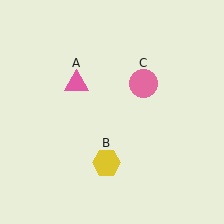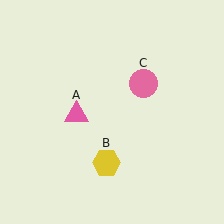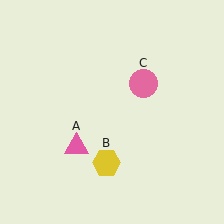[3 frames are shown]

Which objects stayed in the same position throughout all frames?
Yellow hexagon (object B) and pink circle (object C) remained stationary.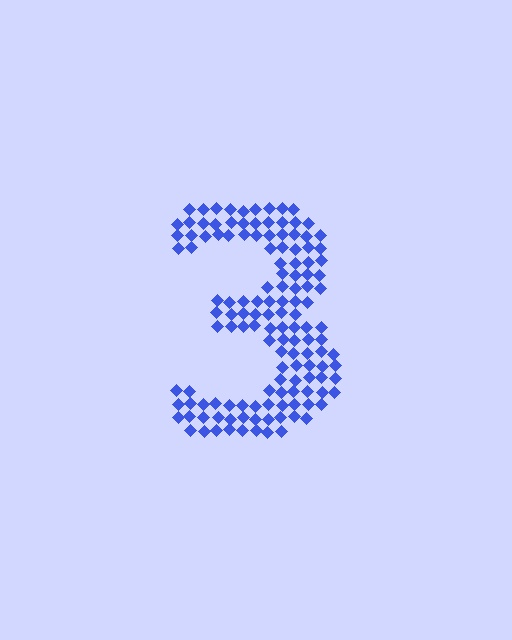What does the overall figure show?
The overall figure shows the digit 3.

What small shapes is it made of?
It is made of small diamonds.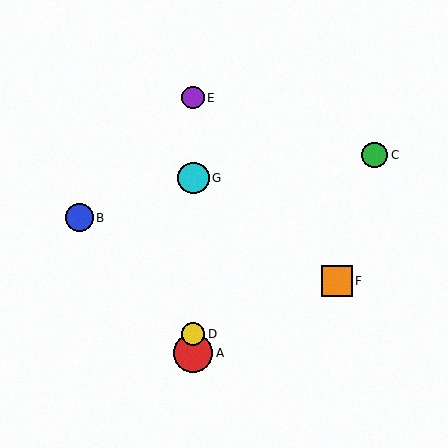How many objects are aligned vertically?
4 objects (A, D, E, G) are aligned vertically.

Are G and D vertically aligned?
Yes, both are at x≈193.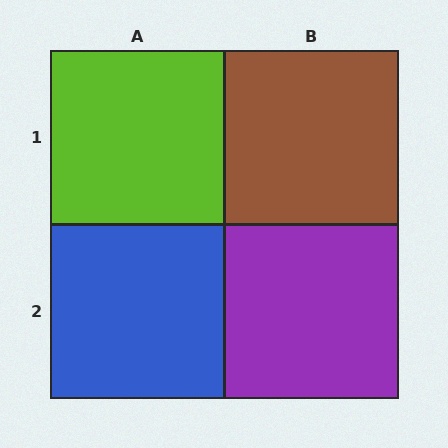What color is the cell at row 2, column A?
Blue.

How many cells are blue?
1 cell is blue.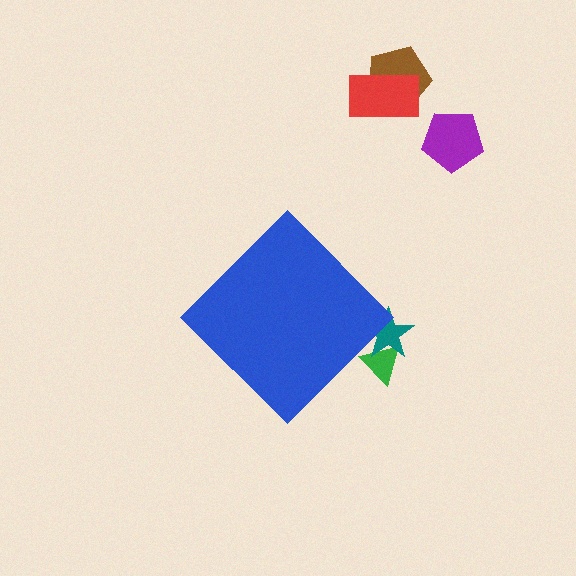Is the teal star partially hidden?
Yes, the teal star is partially hidden behind the blue diamond.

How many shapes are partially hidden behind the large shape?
2 shapes are partially hidden.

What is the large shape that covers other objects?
A blue diamond.